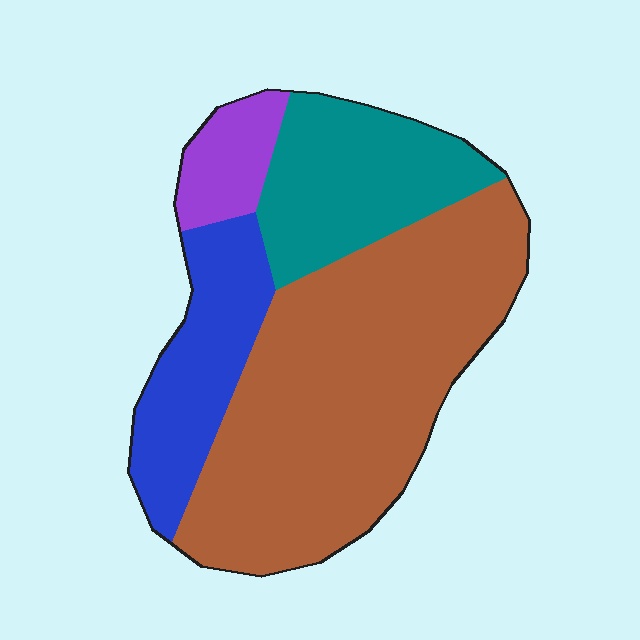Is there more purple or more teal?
Teal.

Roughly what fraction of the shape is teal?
Teal takes up less than a quarter of the shape.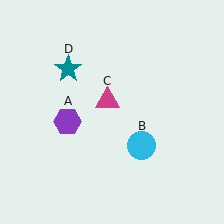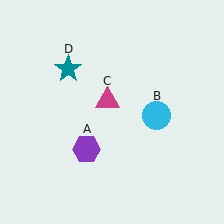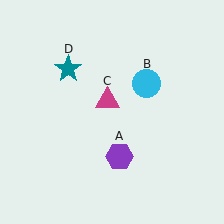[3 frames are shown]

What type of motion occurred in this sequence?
The purple hexagon (object A), cyan circle (object B) rotated counterclockwise around the center of the scene.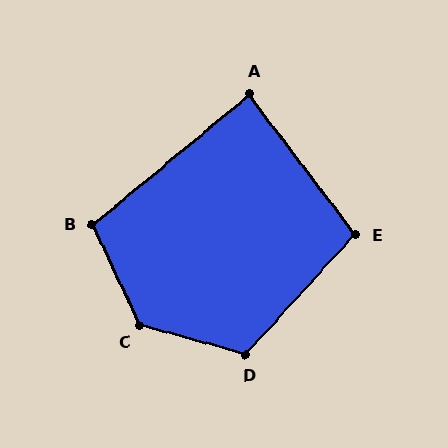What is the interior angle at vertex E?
Approximately 100 degrees (obtuse).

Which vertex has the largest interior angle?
C, at approximately 131 degrees.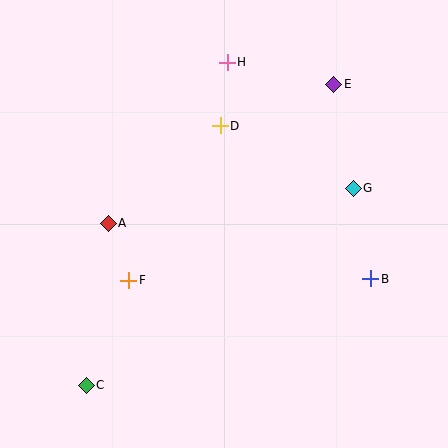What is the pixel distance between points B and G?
The distance between B and G is 92 pixels.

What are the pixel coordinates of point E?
Point E is at (334, 84).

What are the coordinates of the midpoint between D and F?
The midpoint between D and F is at (175, 203).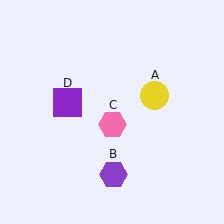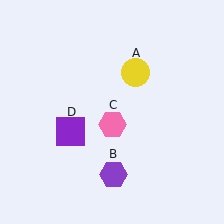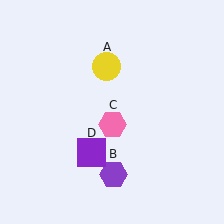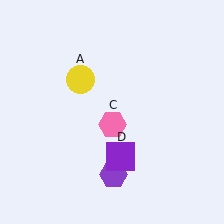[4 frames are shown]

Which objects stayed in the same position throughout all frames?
Purple hexagon (object B) and pink hexagon (object C) remained stationary.